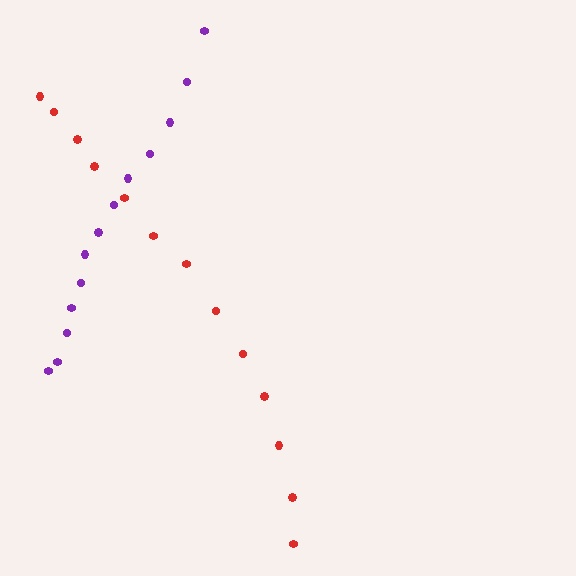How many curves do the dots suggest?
There are 2 distinct paths.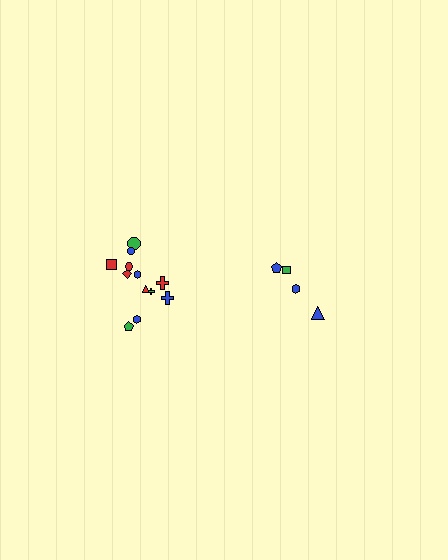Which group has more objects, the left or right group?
The left group.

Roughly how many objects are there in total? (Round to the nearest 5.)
Roughly 15 objects in total.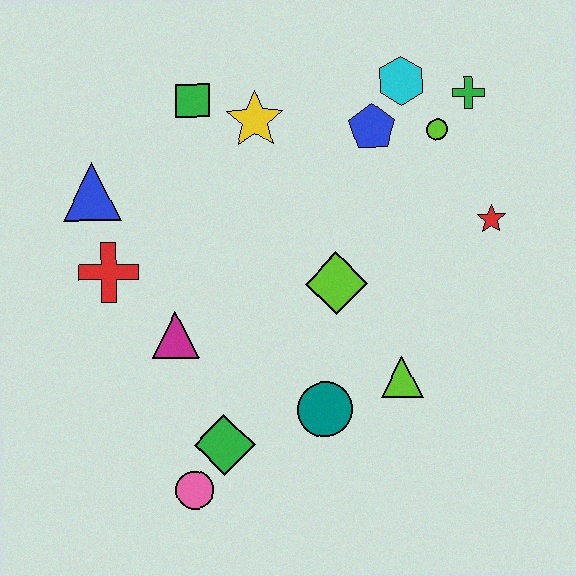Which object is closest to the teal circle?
The lime triangle is closest to the teal circle.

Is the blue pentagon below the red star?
No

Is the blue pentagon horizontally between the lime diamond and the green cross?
Yes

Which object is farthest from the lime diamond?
The blue triangle is farthest from the lime diamond.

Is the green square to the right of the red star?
No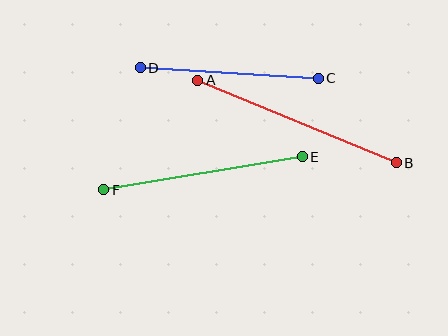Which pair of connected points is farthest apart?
Points A and B are farthest apart.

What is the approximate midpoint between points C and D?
The midpoint is at approximately (229, 73) pixels.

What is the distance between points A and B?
The distance is approximately 215 pixels.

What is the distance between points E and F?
The distance is approximately 201 pixels.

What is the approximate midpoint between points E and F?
The midpoint is at approximately (203, 173) pixels.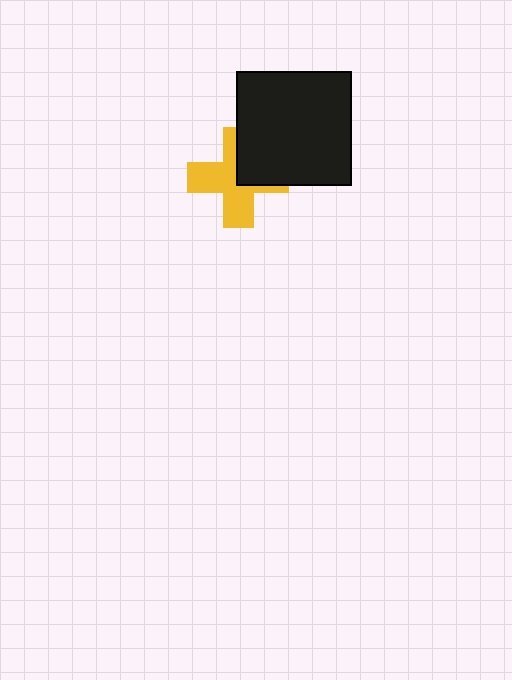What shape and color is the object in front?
The object in front is a black square.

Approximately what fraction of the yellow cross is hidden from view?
Roughly 36% of the yellow cross is hidden behind the black square.